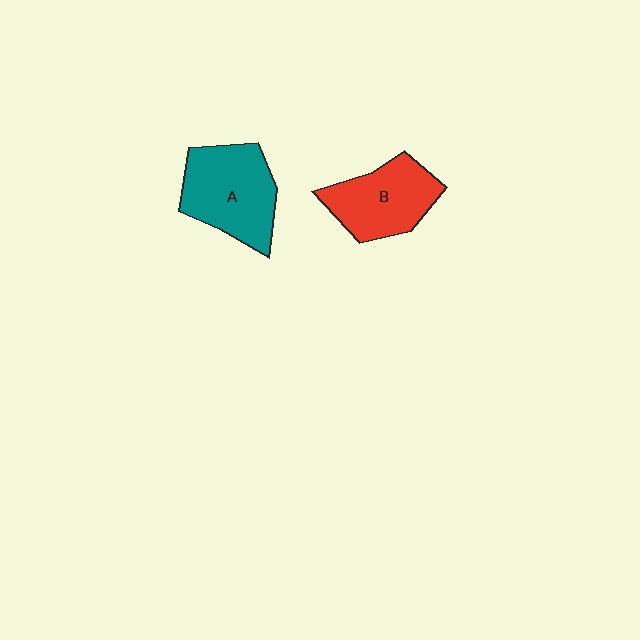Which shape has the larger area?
Shape A (teal).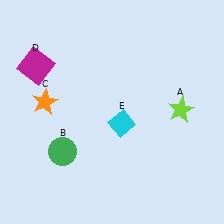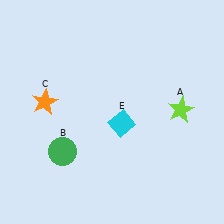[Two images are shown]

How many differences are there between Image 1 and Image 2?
There is 1 difference between the two images.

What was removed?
The magenta square (D) was removed in Image 2.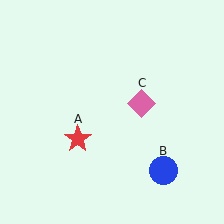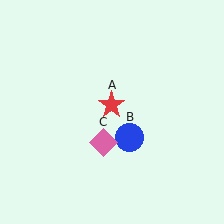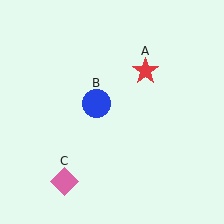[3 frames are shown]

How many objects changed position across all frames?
3 objects changed position: red star (object A), blue circle (object B), pink diamond (object C).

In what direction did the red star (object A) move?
The red star (object A) moved up and to the right.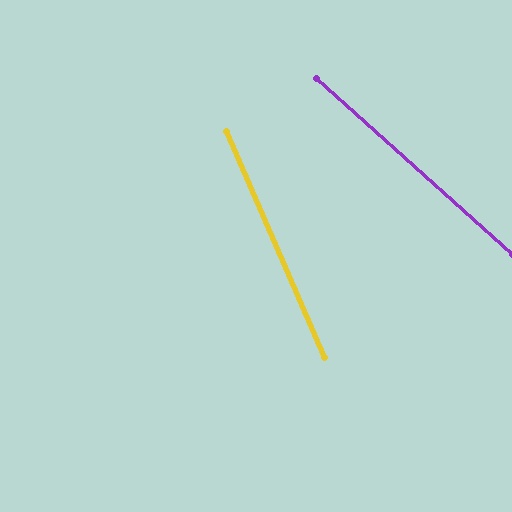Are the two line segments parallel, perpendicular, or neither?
Neither parallel nor perpendicular — they differ by about 25°.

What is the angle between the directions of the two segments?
Approximately 25 degrees.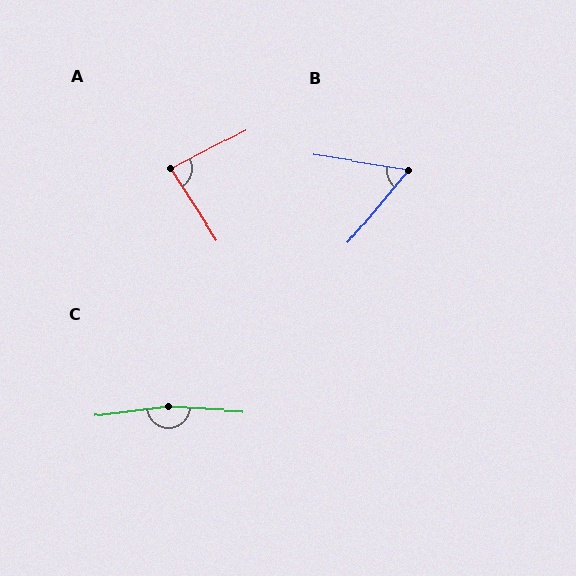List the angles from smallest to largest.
B (60°), A (85°), C (169°).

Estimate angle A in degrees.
Approximately 85 degrees.